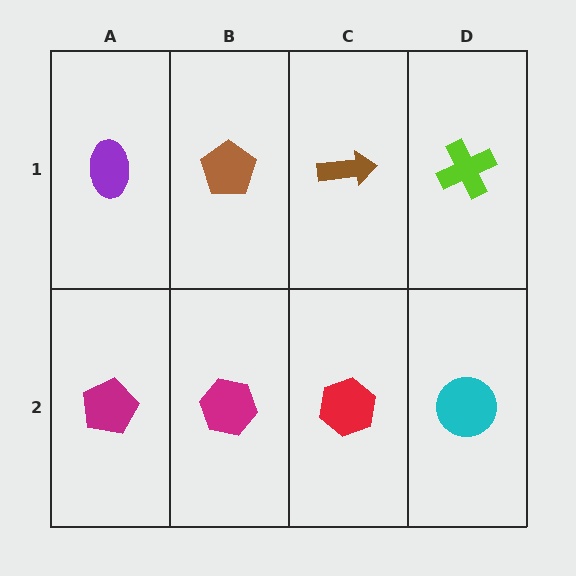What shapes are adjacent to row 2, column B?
A brown pentagon (row 1, column B), a magenta pentagon (row 2, column A), a red hexagon (row 2, column C).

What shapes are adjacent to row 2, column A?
A purple ellipse (row 1, column A), a magenta hexagon (row 2, column B).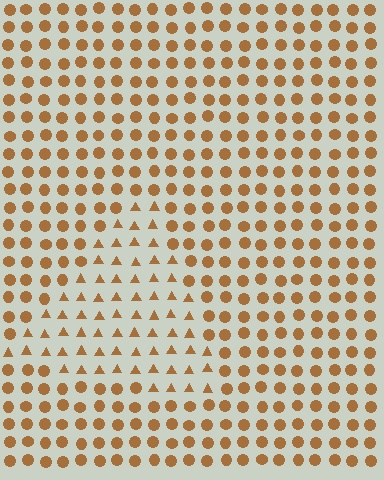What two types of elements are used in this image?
The image uses triangles inside the triangle region and circles outside it.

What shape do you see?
I see a triangle.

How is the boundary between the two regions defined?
The boundary is defined by a change in element shape: triangles inside vs. circles outside. All elements share the same color and spacing.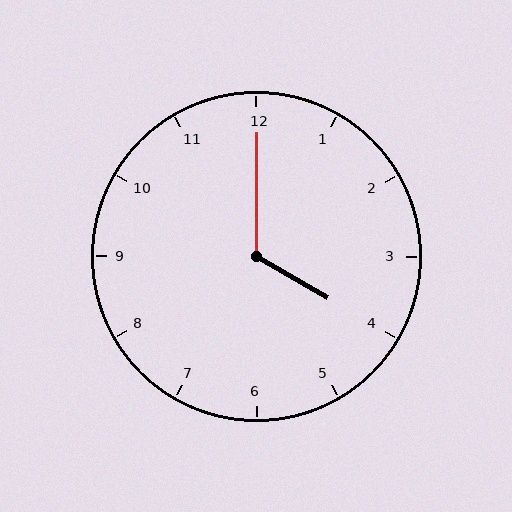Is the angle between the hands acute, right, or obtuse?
It is obtuse.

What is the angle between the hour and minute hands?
Approximately 120 degrees.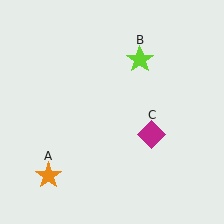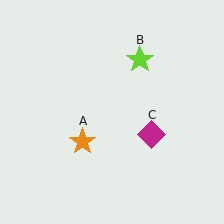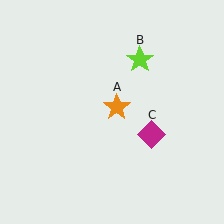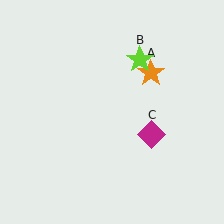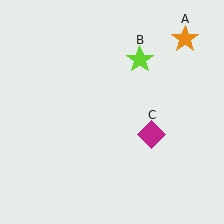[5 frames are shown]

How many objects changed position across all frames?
1 object changed position: orange star (object A).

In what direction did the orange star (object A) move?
The orange star (object A) moved up and to the right.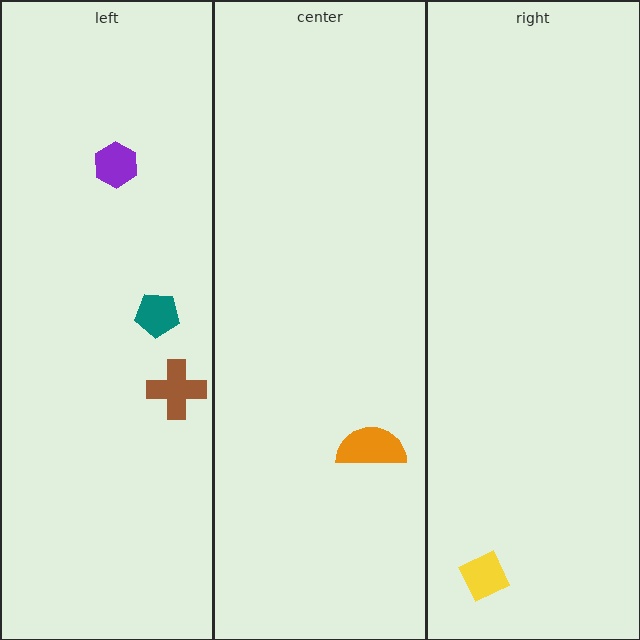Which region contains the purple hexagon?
The left region.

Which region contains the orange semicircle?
The center region.